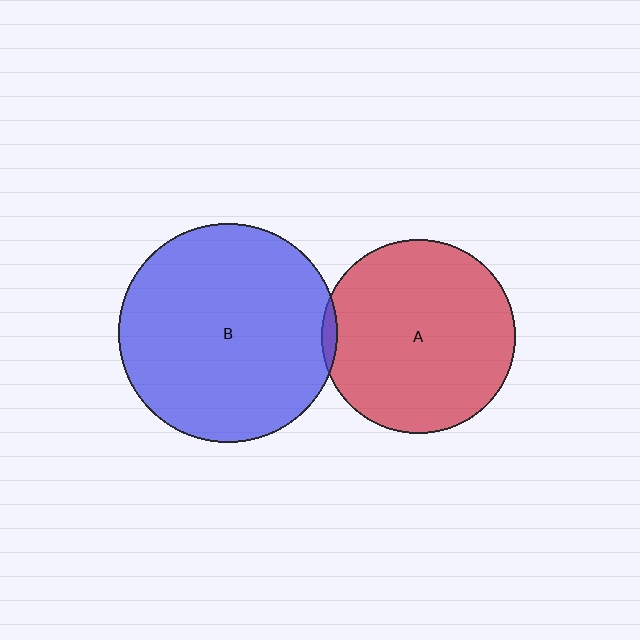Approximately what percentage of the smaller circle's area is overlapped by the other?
Approximately 5%.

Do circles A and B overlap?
Yes.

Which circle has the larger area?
Circle B (blue).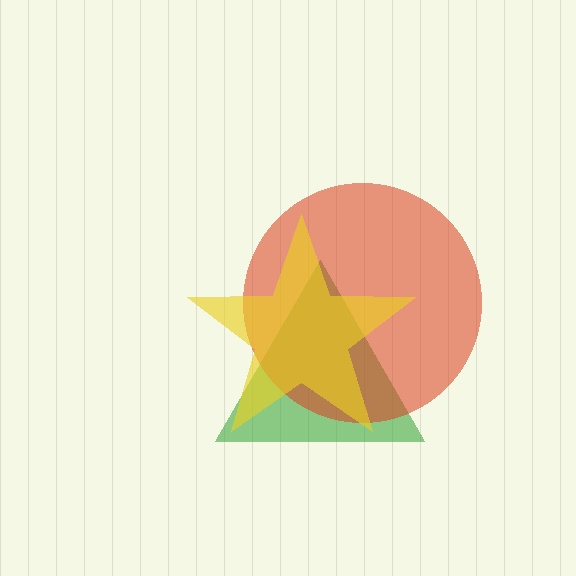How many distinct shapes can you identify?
There are 3 distinct shapes: a green triangle, a red circle, a yellow star.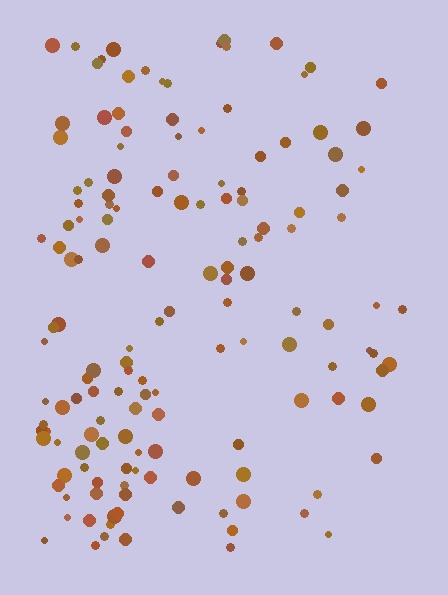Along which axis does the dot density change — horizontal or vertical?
Horizontal.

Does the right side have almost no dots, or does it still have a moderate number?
Still a moderate number, just noticeably fewer than the left.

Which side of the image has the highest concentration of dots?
The left.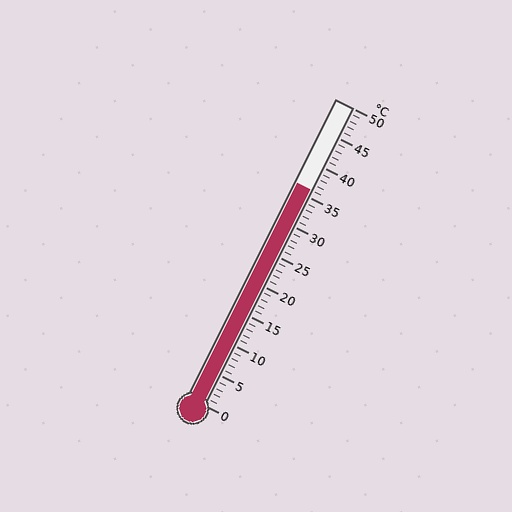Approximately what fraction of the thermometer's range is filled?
The thermometer is filled to approximately 70% of its range.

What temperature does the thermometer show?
The thermometer shows approximately 36°C.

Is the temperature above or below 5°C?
The temperature is above 5°C.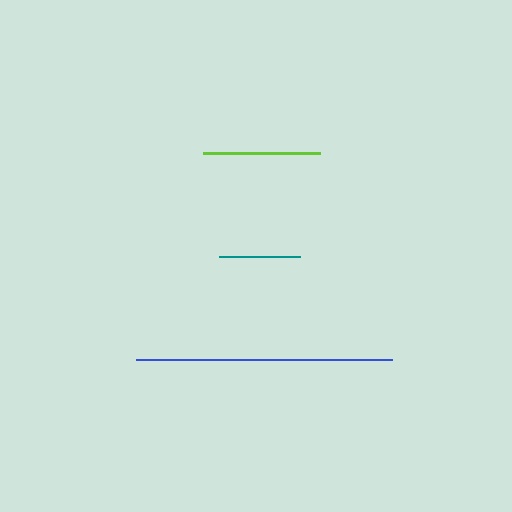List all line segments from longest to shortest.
From longest to shortest: blue, lime, teal.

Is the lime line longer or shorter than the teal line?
The lime line is longer than the teal line.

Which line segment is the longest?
The blue line is the longest at approximately 256 pixels.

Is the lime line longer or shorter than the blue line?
The blue line is longer than the lime line.